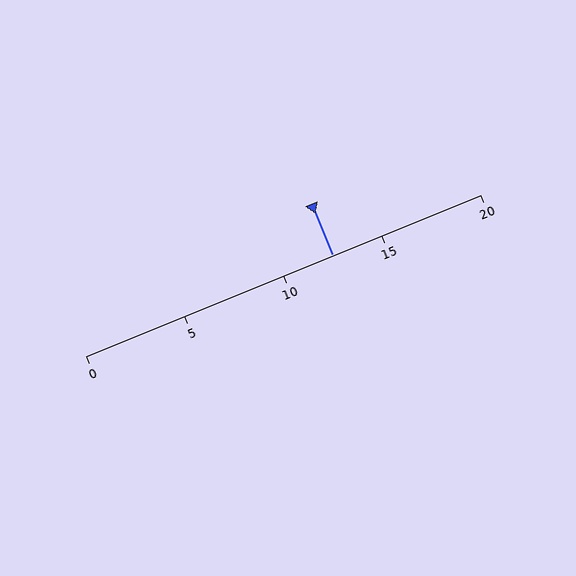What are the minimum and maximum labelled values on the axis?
The axis runs from 0 to 20.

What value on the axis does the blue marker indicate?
The marker indicates approximately 12.5.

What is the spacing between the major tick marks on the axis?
The major ticks are spaced 5 apart.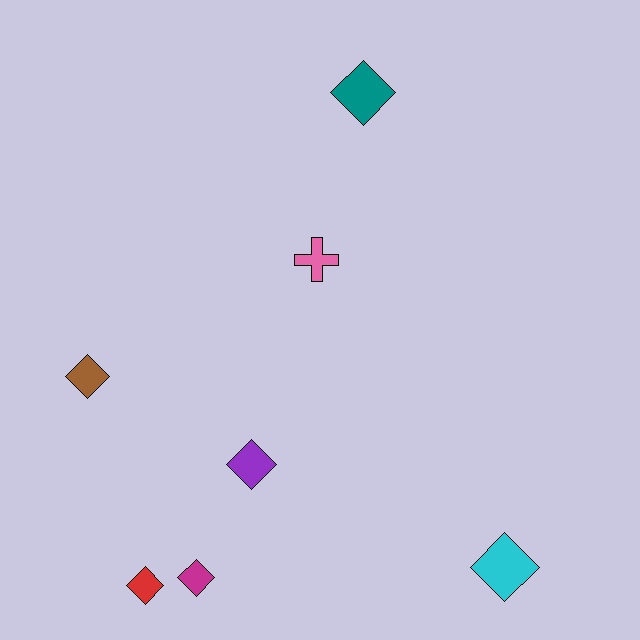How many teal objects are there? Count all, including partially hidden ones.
There is 1 teal object.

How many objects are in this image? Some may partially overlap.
There are 7 objects.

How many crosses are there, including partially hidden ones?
There is 1 cross.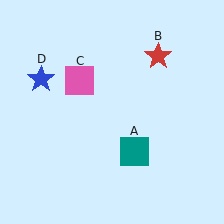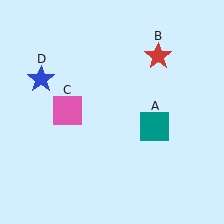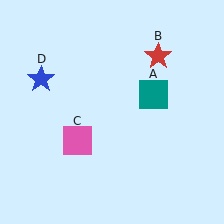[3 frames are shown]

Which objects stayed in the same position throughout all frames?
Red star (object B) and blue star (object D) remained stationary.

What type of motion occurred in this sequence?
The teal square (object A), pink square (object C) rotated counterclockwise around the center of the scene.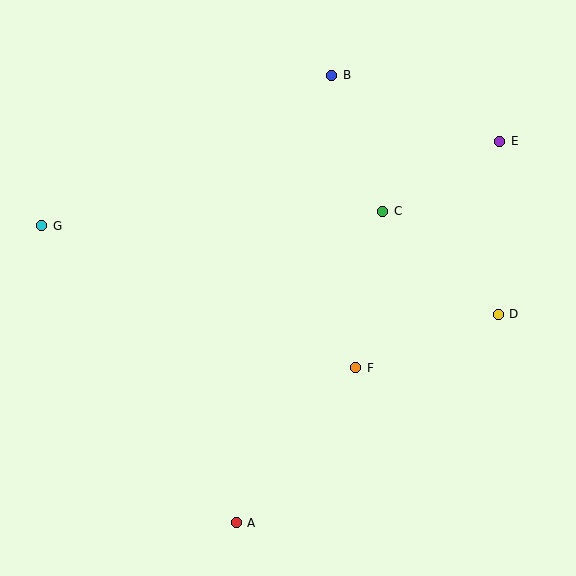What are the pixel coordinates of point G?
Point G is at (42, 226).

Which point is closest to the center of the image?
Point F at (356, 368) is closest to the center.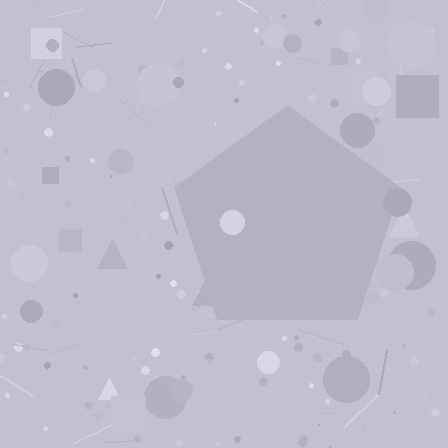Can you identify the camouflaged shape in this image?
The camouflaged shape is a pentagon.